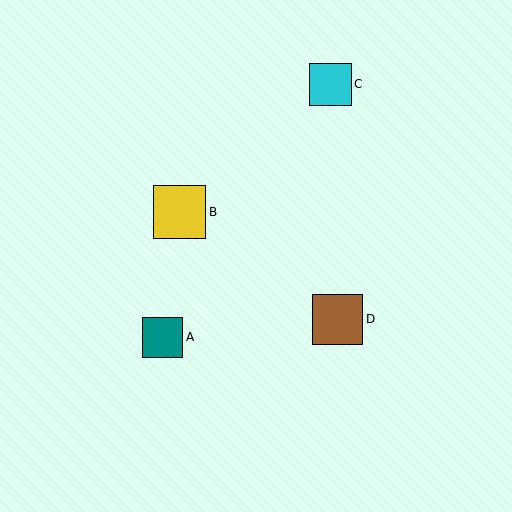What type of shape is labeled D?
Shape D is a brown square.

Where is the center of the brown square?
The center of the brown square is at (338, 319).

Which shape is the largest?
The yellow square (labeled B) is the largest.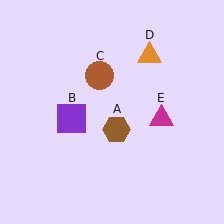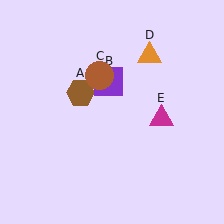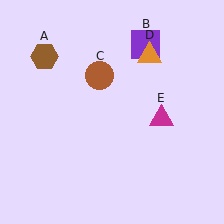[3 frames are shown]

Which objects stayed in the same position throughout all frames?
Brown circle (object C) and orange triangle (object D) and magenta triangle (object E) remained stationary.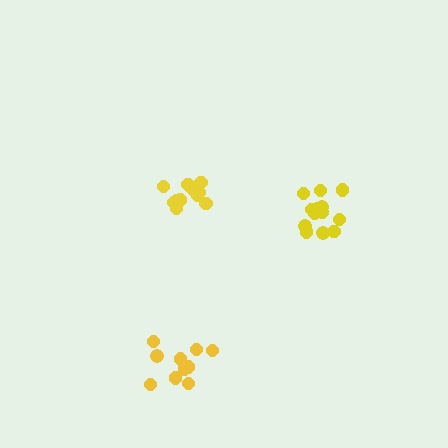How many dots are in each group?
Group 1: 15 dots, Group 2: 10 dots, Group 3: 11 dots (36 total).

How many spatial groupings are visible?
There are 3 spatial groupings.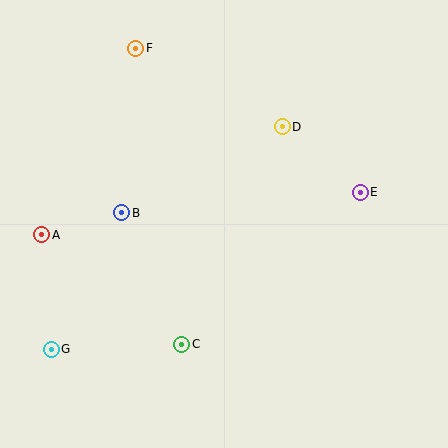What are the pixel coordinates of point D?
Point D is at (282, 127).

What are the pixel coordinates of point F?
Point F is at (136, 48).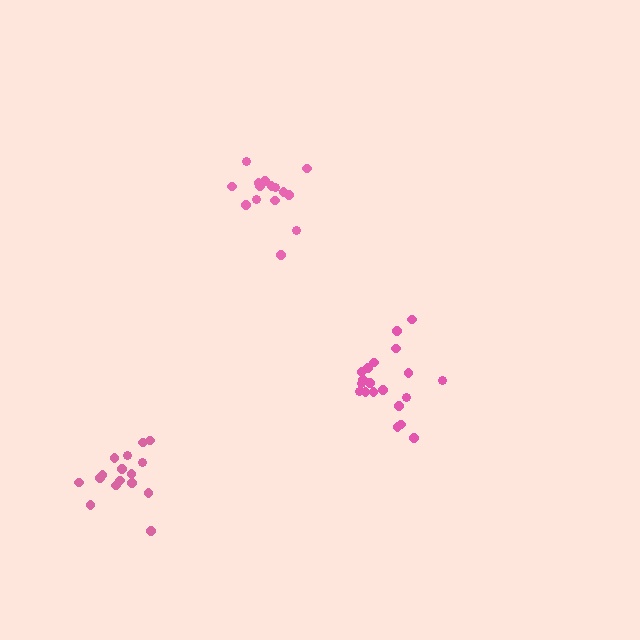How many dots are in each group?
Group 1: 16 dots, Group 2: 20 dots, Group 3: 15 dots (51 total).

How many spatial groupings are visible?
There are 3 spatial groupings.